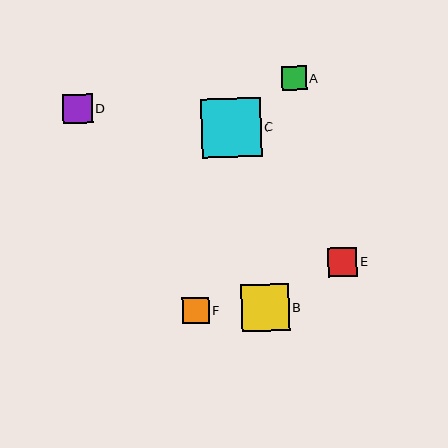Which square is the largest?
Square C is the largest with a size of approximately 60 pixels.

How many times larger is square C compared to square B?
Square C is approximately 1.3 times the size of square B.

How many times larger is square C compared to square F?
Square C is approximately 2.2 times the size of square F.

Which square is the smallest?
Square A is the smallest with a size of approximately 25 pixels.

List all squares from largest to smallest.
From largest to smallest: C, B, D, E, F, A.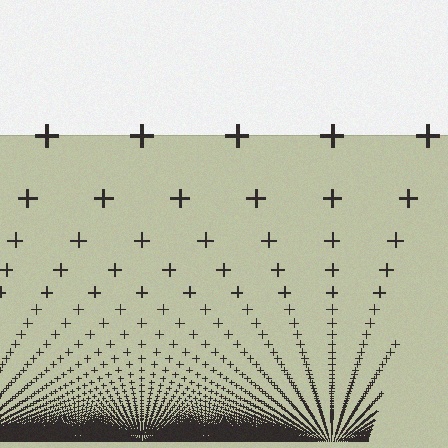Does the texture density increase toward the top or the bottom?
Density increases toward the bottom.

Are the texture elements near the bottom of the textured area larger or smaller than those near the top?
Smaller. The gradient is inverted — elements near the bottom are smaller and denser.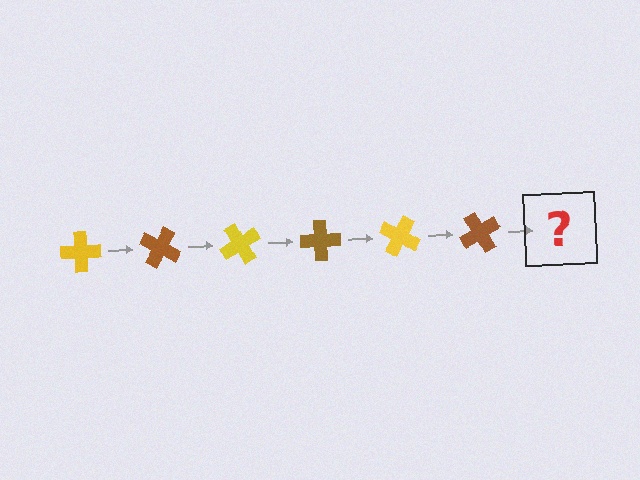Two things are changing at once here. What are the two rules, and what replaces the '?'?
The two rules are that it rotates 30 degrees each step and the color cycles through yellow and brown. The '?' should be a yellow cross, rotated 180 degrees from the start.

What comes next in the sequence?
The next element should be a yellow cross, rotated 180 degrees from the start.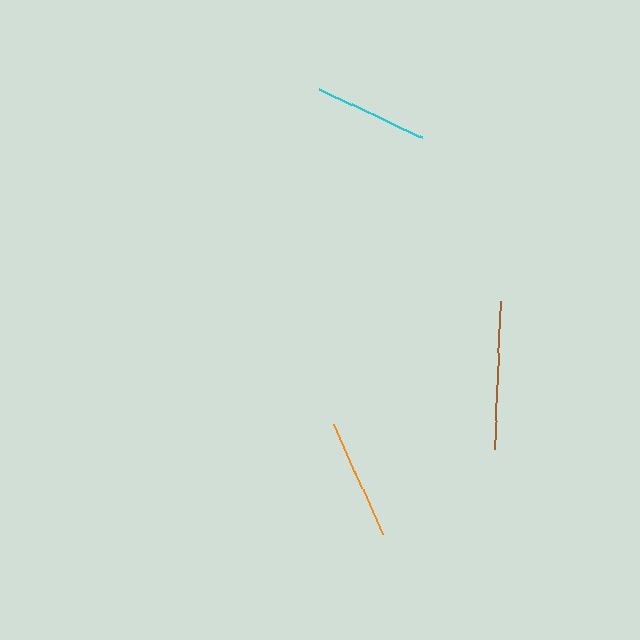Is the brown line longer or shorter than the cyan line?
The brown line is longer than the cyan line.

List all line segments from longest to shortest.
From longest to shortest: brown, orange, cyan.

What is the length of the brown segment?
The brown segment is approximately 149 pixels long.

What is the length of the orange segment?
The orange segment is approximately 121 pixels long.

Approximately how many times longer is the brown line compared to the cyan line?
The brown line is approximately 1.3 times the length of the cyan line.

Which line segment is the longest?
The brown line is the longest at approximately 149 pixels.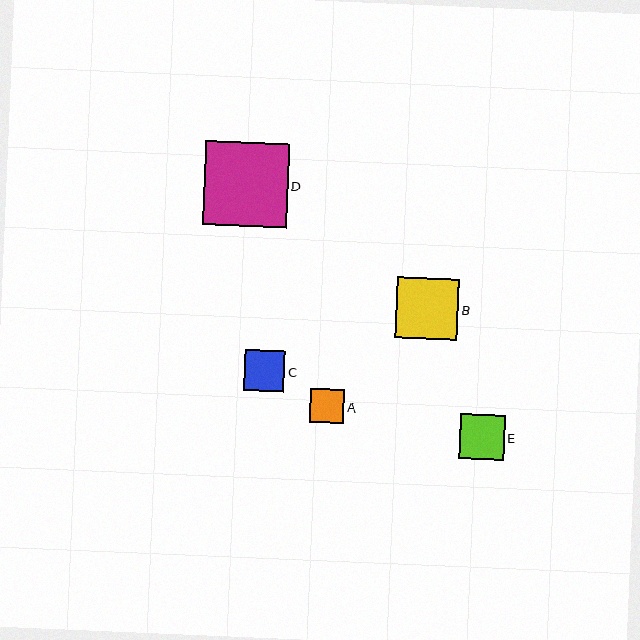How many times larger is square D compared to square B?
Square D is approximately 1.4 times the size of square B.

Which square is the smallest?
Square A is the smallest with a size of approximately 34 pixels.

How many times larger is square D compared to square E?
Square D is approximately 1.9 times the size of square E.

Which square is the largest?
Square D is the largest with a size of approximately 84 pixels.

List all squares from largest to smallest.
From largest to smallest: D, B, E, C, A.